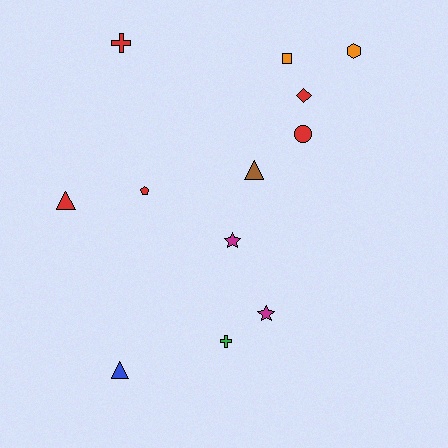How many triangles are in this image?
There are 3 triangles.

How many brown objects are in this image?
There is 1 brown object.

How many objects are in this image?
There are 12 objects.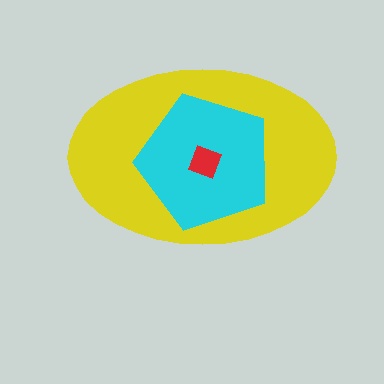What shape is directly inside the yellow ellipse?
The cyan pentagon.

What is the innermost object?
The red diamond.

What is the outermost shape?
The yellow ellipse.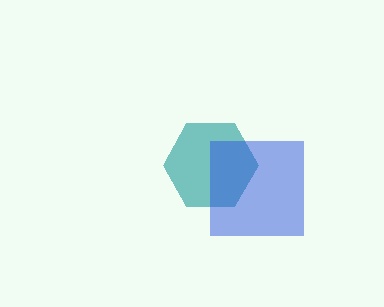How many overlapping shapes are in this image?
There are 2 overlapping shapes in the image.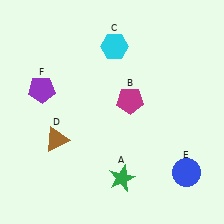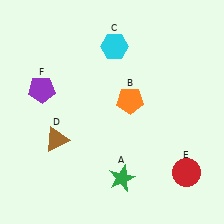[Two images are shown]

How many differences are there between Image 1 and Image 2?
There are 2 differences between the two images.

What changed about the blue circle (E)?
In Image 1, E is blue. In Image 2, it changed to red.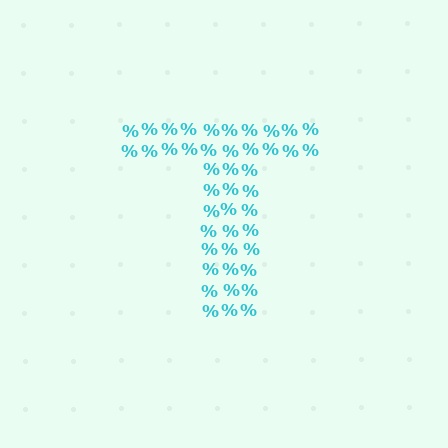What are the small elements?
The small elements are percent signs.